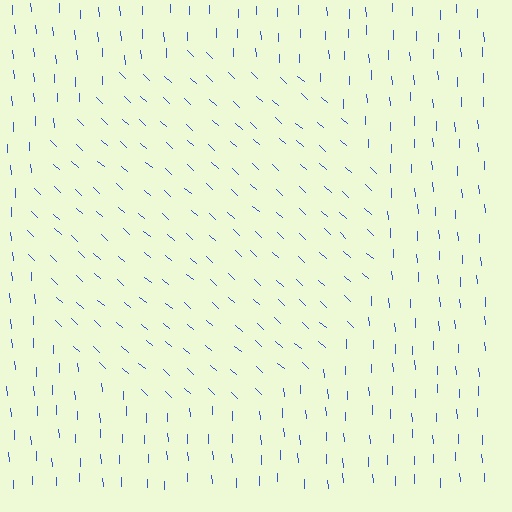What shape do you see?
I see a circle.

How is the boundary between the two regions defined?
The boundary is defined purely by a change in line orientation (approximately 45 degrees difference). All lines are the same color and thickness.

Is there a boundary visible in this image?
Yes, there is a texture boundary formed by a change in line orientation.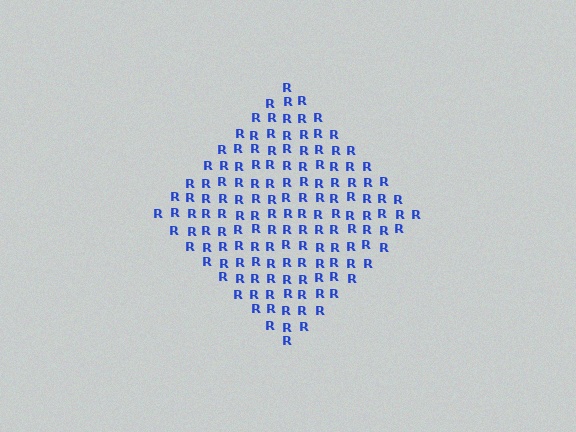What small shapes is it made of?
It is made of small letter R's.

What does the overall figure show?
The overall figure shows a diamond.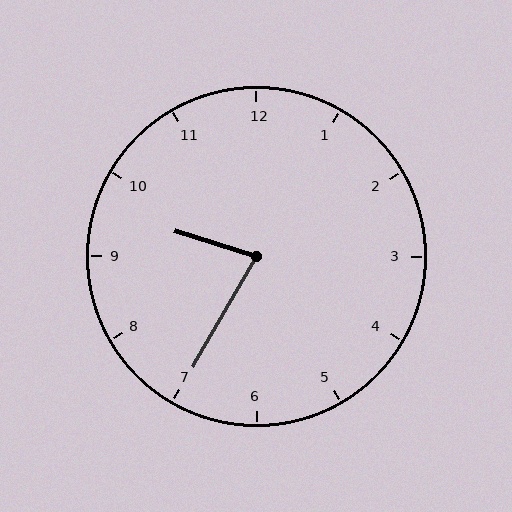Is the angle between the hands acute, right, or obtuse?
It is acute.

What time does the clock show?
9:35.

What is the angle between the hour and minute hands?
Approximately 78 degrees.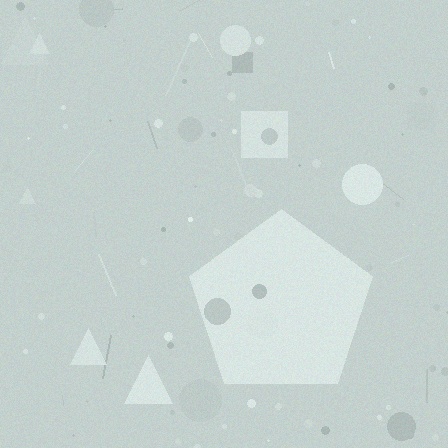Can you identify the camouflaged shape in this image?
The camouflaged shape is a pentagon.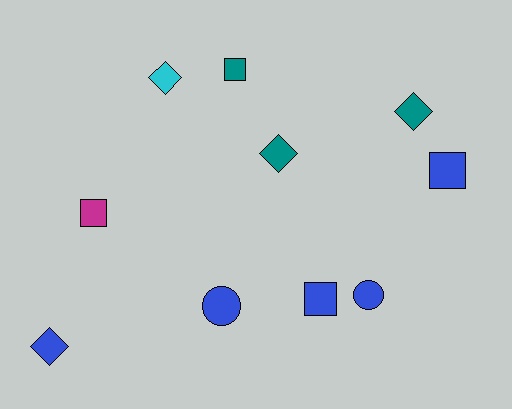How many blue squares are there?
There are 2 blue squares.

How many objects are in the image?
There are 10 objects.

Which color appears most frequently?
Blue, with 5 objects.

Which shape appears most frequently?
Square, with 4 objects.